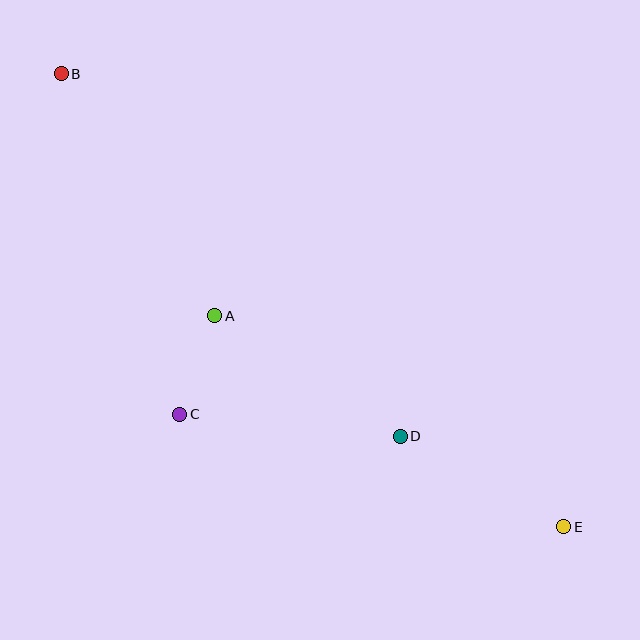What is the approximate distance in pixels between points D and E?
The distance between D and E is approximately 187 pixels.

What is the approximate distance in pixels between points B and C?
The distance between B and C is approximately 360 pixels.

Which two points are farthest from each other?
Points B and E are farthest from each other.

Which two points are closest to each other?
Points A and C are closest to each other.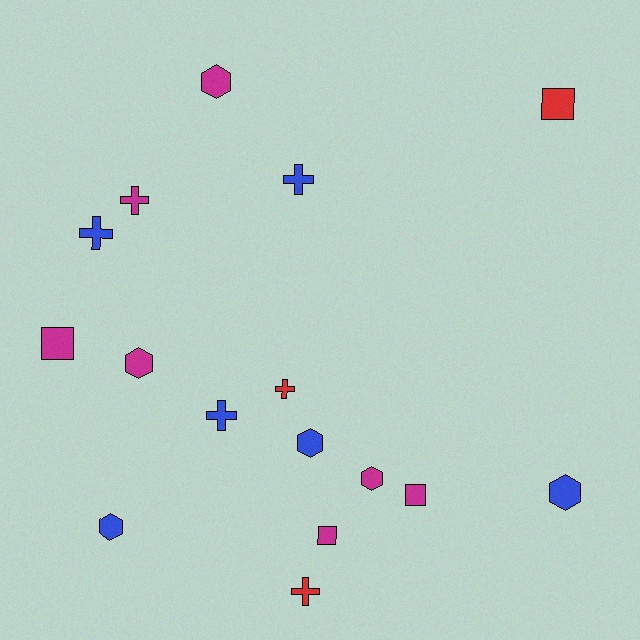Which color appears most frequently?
Magenta, with 7 objects.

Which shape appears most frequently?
Cross, with 6 objects.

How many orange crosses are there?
There are no orange crosses.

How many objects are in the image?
There are 16 objects.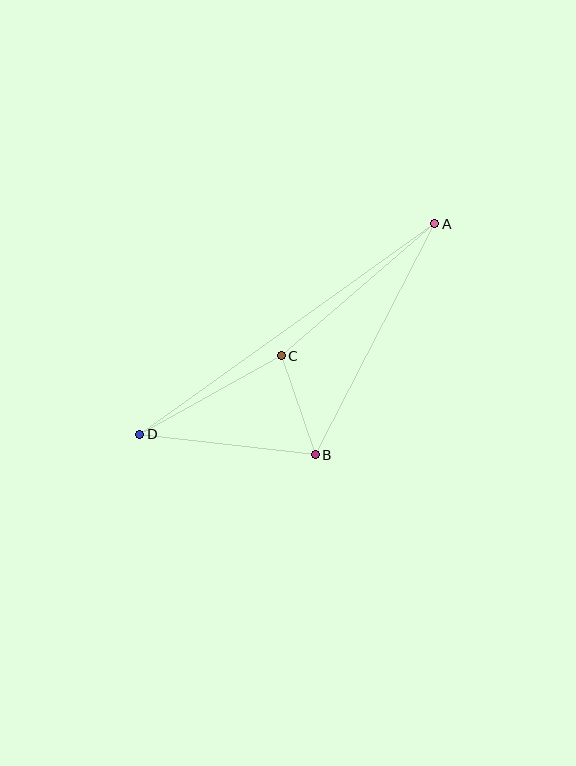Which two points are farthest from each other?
Points A and D are farthest from each other.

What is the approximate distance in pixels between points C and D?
The distance between C and D is approximately 162 pixels.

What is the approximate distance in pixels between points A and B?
The distance between A and B is approximately 260 pixels.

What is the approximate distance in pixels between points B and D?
The distance between B and D is approximately 177 pixels.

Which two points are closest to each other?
Points B and C are closest to each other.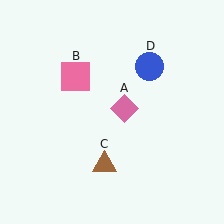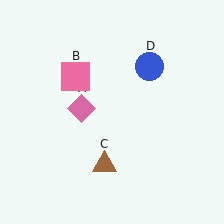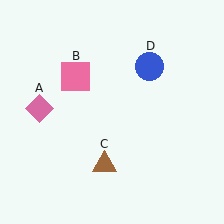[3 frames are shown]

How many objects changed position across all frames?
1 object changed position: pink diamond (object A).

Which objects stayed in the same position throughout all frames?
Pink square (object B) and brown triangle (object C) and blue circle (object D) remained stationary.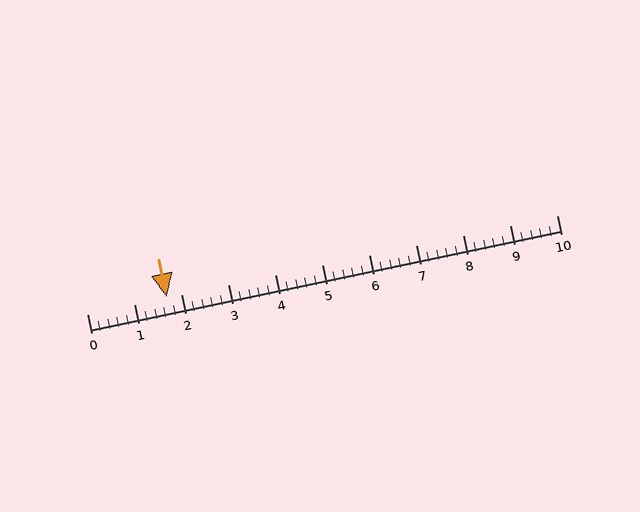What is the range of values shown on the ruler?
The ruler shows values from 0 to 10.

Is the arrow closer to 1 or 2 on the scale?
The arrow is closer to 2.